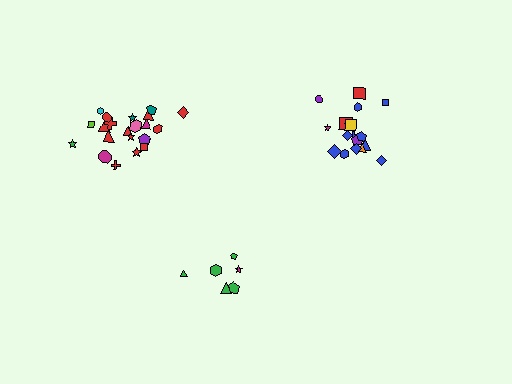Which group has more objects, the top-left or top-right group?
The top-left group.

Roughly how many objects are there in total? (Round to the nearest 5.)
Roughly 45 objects in total.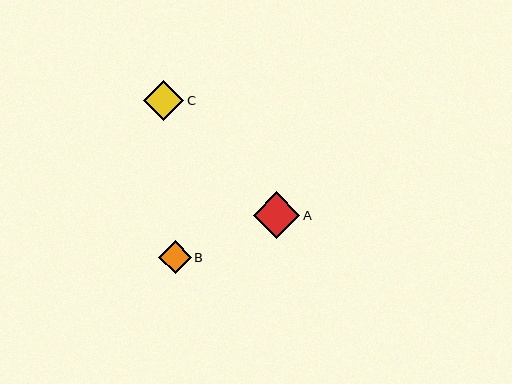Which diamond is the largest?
Diamond A is the largest with a size of approximately 46 pixels.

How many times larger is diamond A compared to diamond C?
Diamond A is approximately 1.2 times the size of diamond C.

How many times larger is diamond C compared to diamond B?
Diamond C is approximately 1.2 times the size of diamond B.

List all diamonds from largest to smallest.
From largest to smallest: A, C, B.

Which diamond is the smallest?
Diamond B is the smallest with a size of approximately 33 pixels.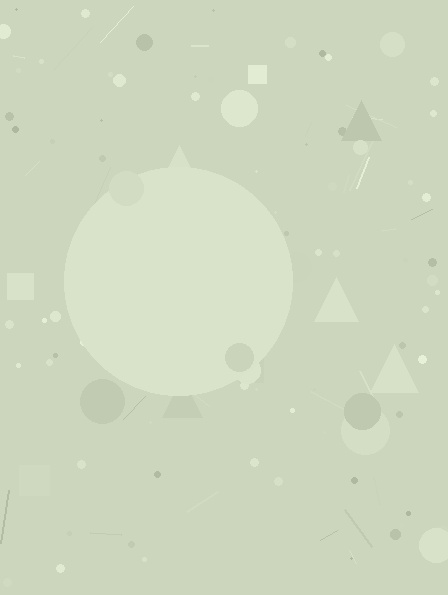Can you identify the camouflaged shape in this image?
The camouflaged shape is a circle.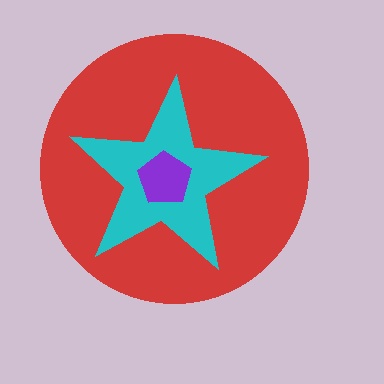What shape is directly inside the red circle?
The cyan star.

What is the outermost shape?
The red circle.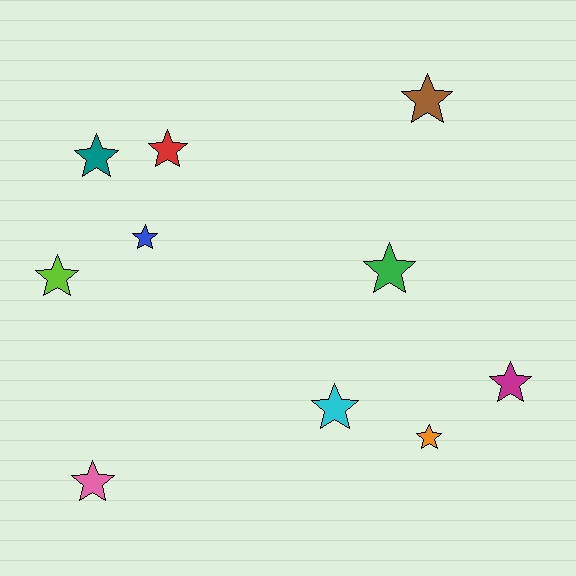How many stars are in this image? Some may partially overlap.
There are 10 stars.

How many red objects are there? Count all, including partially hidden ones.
There is 1 red object.